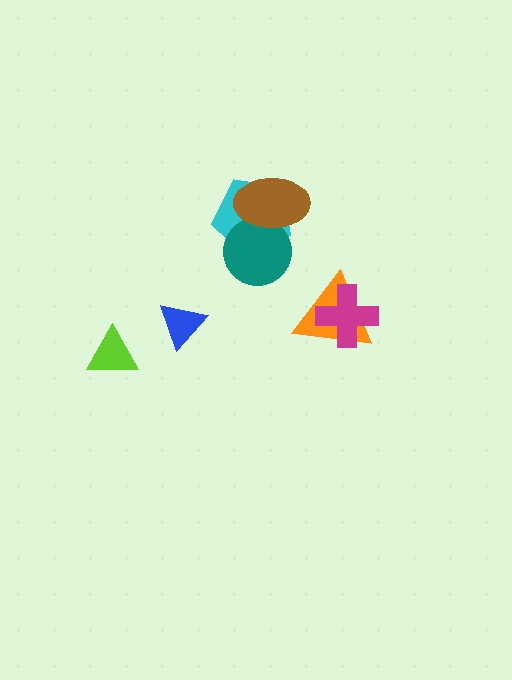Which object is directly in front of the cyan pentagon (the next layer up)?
The teal circle is directly in front of the cyan pentagon.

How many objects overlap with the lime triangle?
0 objects overlap with the lime triangle.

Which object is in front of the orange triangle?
The magenta cross is in front of the orange triangle.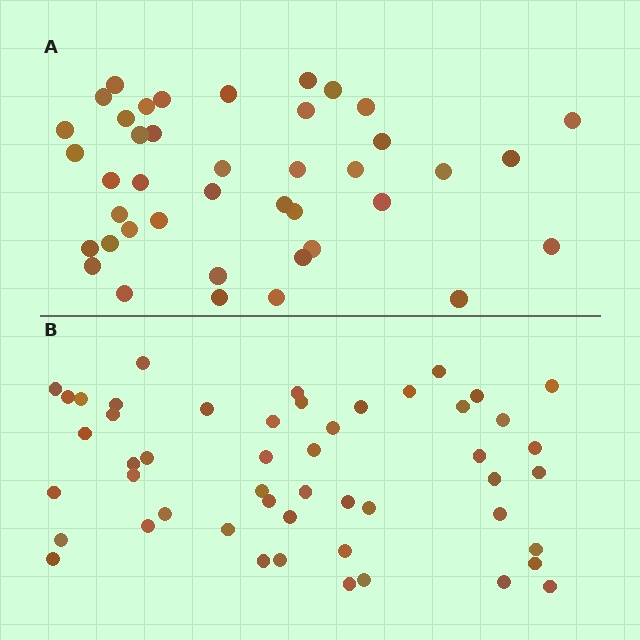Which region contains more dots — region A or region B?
Region B (the bottom region) has more dots.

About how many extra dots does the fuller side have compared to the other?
Region B has roughly 8 or so more dots than region A.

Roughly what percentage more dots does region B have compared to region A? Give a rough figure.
About 20% more.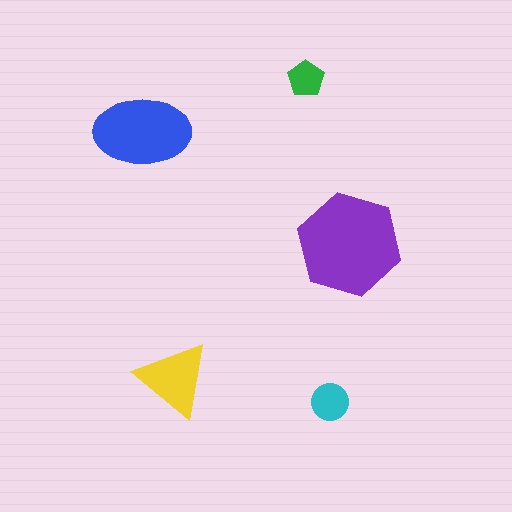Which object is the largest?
The purple hexagon.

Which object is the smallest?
The green pentagon.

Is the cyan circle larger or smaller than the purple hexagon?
Smaller.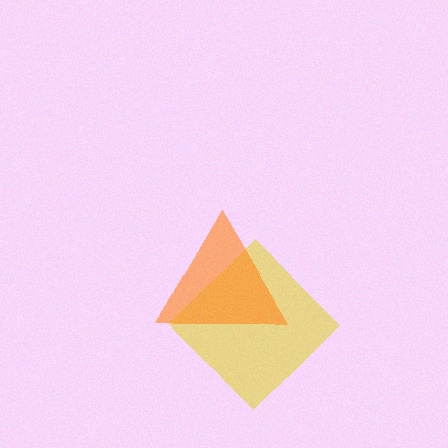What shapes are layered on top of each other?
The layered shapes are: a yellow diamond, an orange triangle.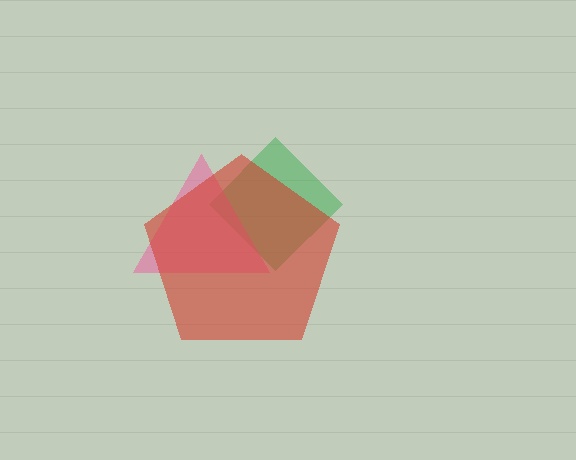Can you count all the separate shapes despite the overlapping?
Yes, there are 3 separate shapes.